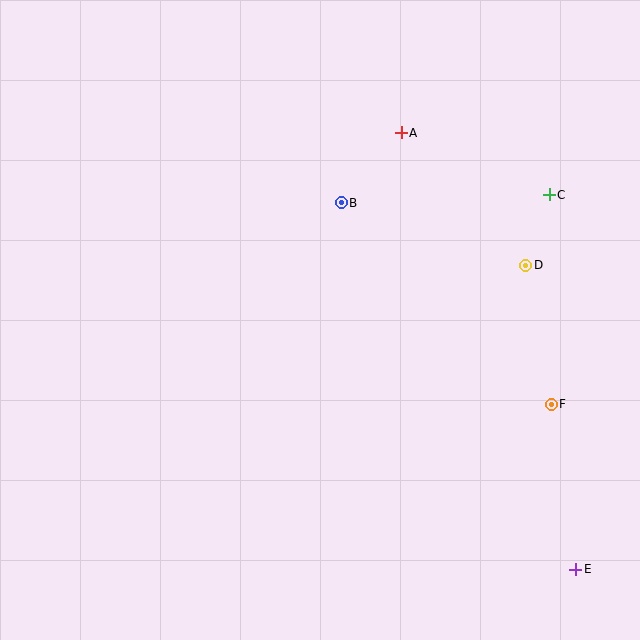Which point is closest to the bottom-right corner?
Point E is closest to the bottom-right corner.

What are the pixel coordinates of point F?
Point F is at (551, 404).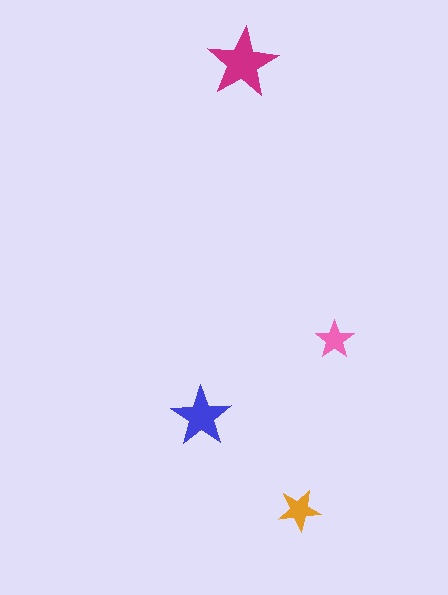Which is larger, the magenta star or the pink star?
The magenta one.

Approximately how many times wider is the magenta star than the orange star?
About 1.5 times wider.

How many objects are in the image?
There are 4 objects in the image.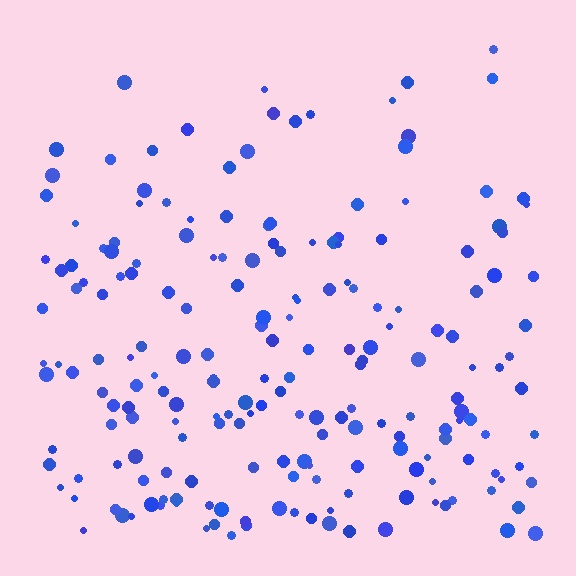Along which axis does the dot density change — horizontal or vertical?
Vertical.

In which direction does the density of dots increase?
From top to bottom, with the bottom side densest.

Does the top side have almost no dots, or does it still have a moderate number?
Still a moderate number, just noticeably fewer than the bottom.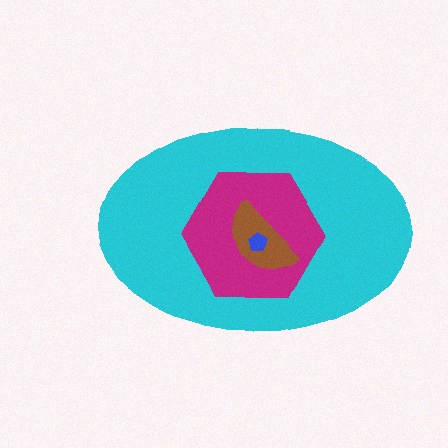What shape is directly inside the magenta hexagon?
The brown semicircle.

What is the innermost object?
The blue pentagon.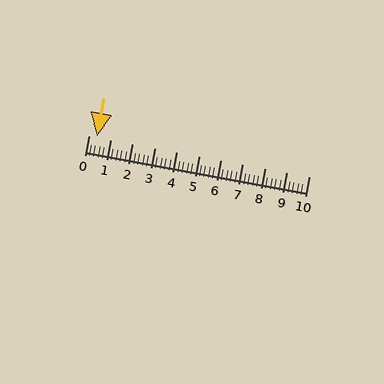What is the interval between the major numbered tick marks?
The major tick marks are spaced 1 units apart.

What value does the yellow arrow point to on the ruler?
The yellow arrow points to approximately 0.4.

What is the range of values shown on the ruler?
The ruler shows values from 0 to 10.